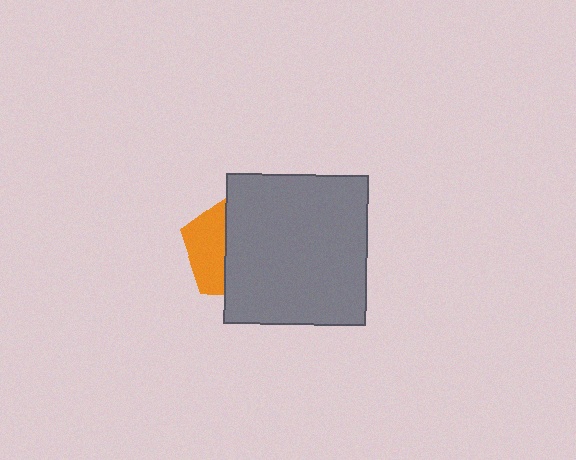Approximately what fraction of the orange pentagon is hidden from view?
Roughly 63% of the orange pentagon is hidden behind the gray rectangle.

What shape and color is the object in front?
The object in front is a gray rectangle.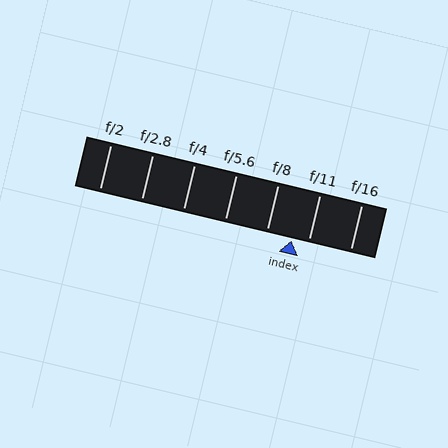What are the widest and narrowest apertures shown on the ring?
The widest aperture shown is f/2 and the narrowest is f/16.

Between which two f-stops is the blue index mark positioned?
The index mark is between f/8 and f/11.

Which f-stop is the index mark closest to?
The index mark is closest to f/11.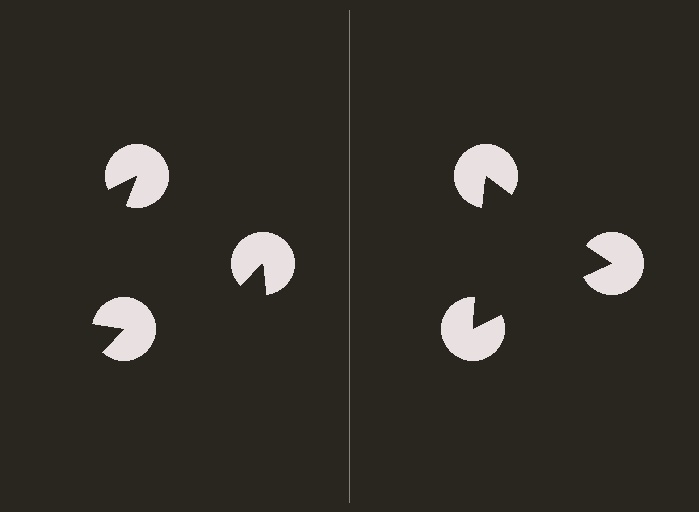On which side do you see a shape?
An illusory triangle appears on the right side. On the left side the wedge cuts are rotated, so no coherent shape forms.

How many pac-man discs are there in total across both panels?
6 — 3 on each side.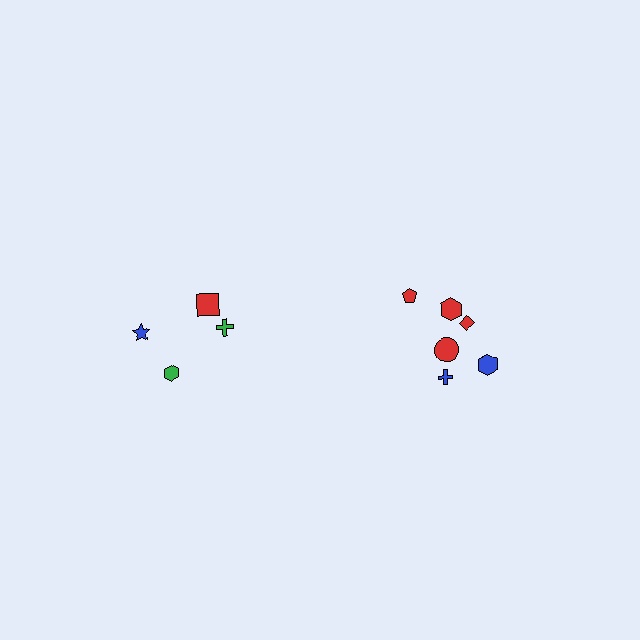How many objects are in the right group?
There are 6 objects.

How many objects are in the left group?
There are 4 objects.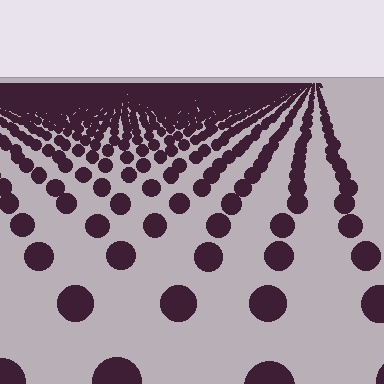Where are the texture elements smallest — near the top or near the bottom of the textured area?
Near the top.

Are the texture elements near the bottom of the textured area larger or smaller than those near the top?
Larger. Near the bottom, elements are closer to the viewer and appear at a bigger on-screen size.